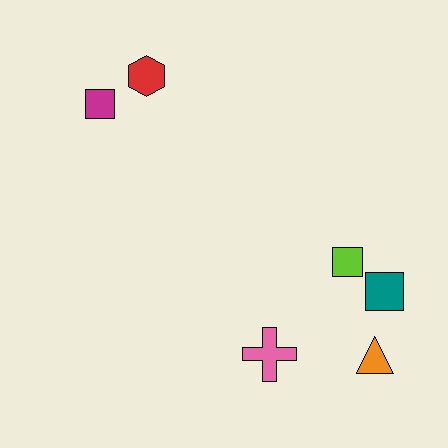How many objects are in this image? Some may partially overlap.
There are 6 objects.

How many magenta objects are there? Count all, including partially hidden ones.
There is 1 magenta object.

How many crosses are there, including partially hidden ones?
There is 1 cross.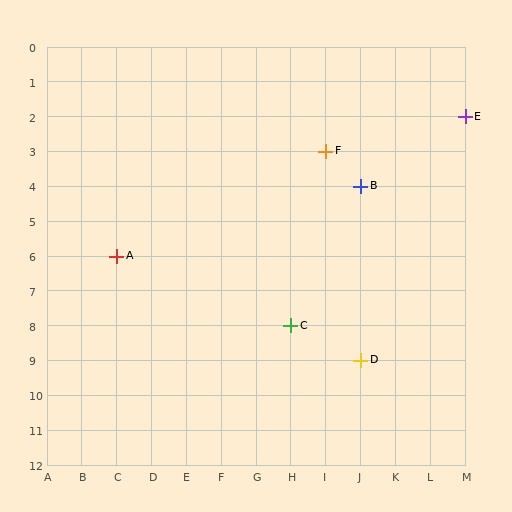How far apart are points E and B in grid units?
Points E and B are 3 columns and 2 rows apart (about 3.6 grid units diagonally).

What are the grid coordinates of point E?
Point E is at grid coordinates (M, 2).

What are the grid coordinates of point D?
Point D is at grid coordinates (J, 9).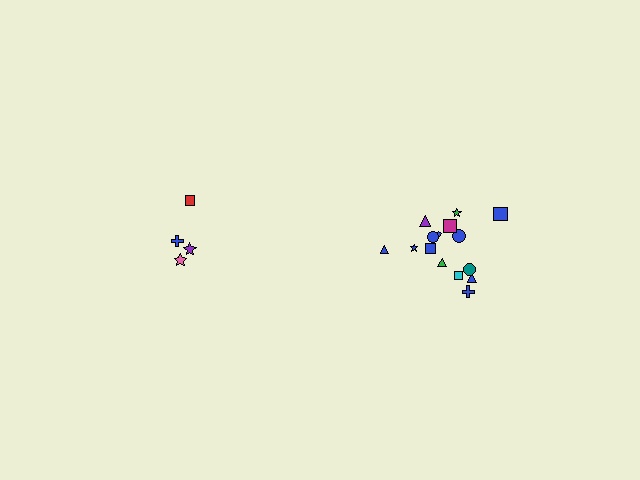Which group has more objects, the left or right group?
The right group.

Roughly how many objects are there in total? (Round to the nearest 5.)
Roughly 20 objects in total.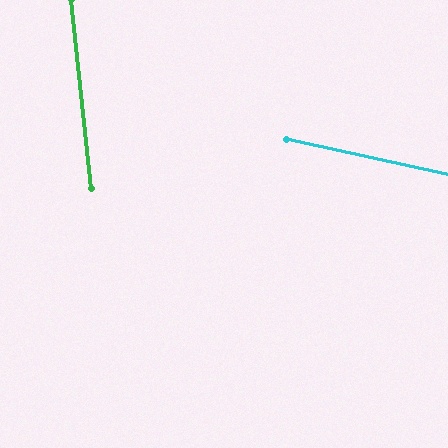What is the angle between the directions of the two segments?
Approximately 72 degrees.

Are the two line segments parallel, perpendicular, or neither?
Neither parallel nor perpendicular — they differ by about 72°.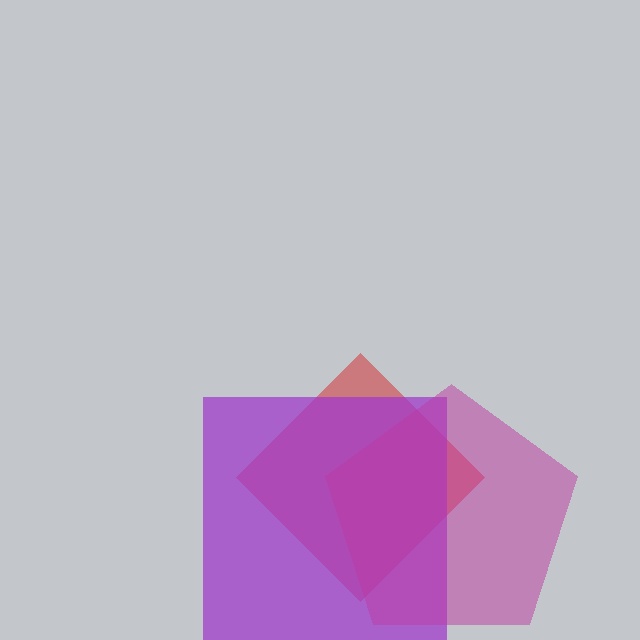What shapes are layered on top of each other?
The layered shapes are: a red diamond, a purple square, a magenta pentagon.